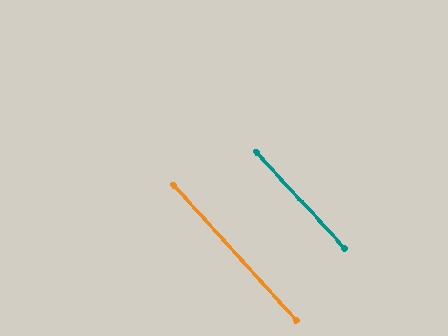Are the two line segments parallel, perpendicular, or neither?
Parallel — their directions differ by only 0.2°.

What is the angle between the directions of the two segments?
Approximately 0 degrees.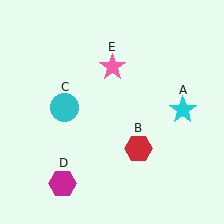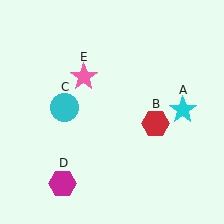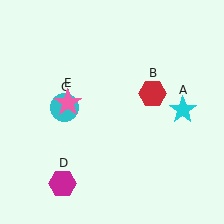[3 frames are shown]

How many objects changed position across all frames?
2 objects changed position: red hexagon (object B), pink star (object E).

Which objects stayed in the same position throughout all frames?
Cyan star (object A) and cyan circle (object C) and magenta hexagon (object D) remained stationary.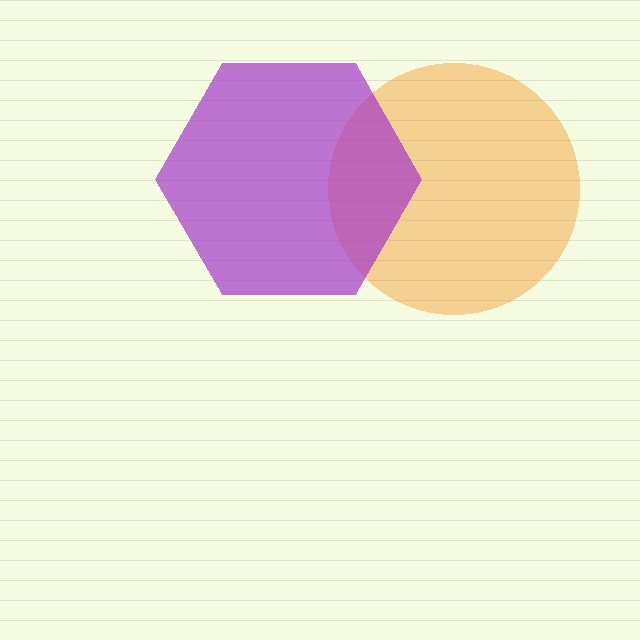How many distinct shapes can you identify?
There are 2 distinct shapes: an orange circle, a purple hexagon.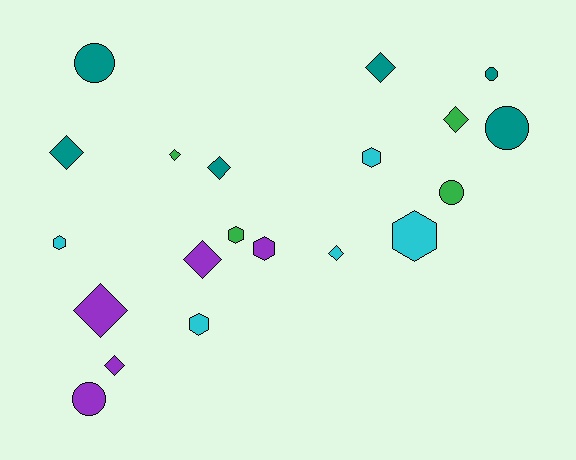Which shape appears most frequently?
Diamond, with 9 objects.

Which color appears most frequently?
Teal, with 6 objects.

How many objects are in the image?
There are 20 objects.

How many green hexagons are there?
There is 1 green hexagon.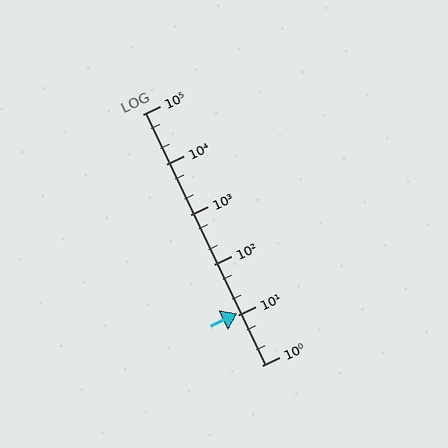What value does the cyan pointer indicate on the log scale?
The pointer indicates approximately 11.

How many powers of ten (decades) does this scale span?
The scale spans 5 decades, from 1 to 100000.